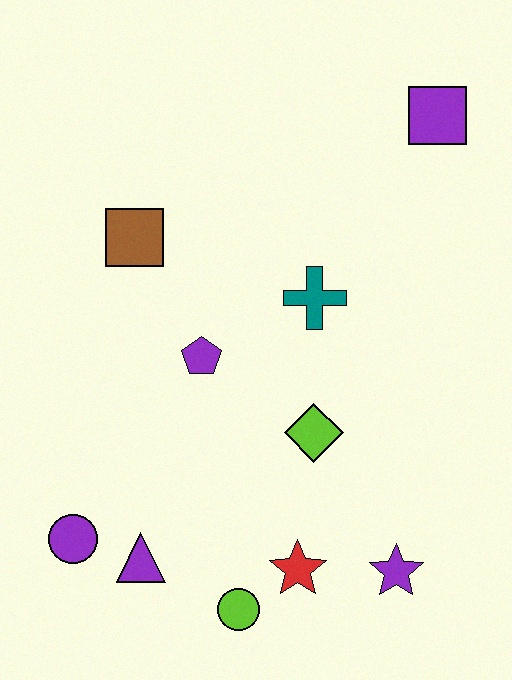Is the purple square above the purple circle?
Yes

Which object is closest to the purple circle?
The purple triangle is closest to the purple circle.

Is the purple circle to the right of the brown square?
No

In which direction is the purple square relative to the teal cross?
The purple square is above the teal cross.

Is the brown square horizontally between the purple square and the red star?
No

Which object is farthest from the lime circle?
The purple square is farthest from the lime circle.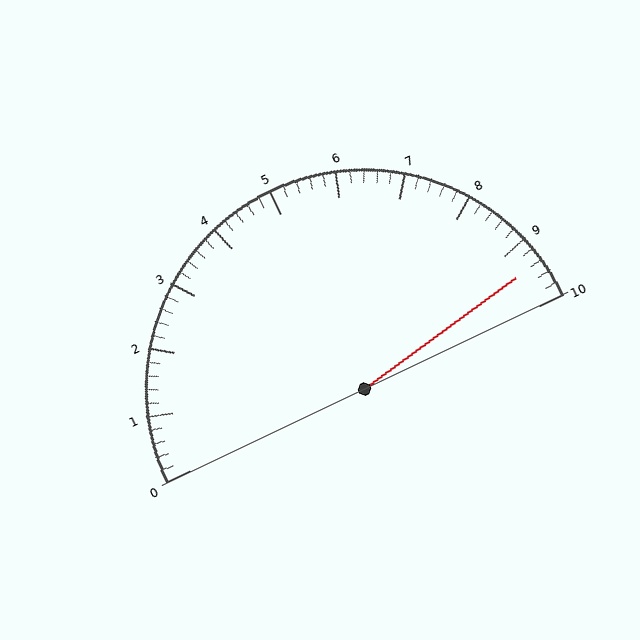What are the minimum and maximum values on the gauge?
The gauge ranges from 0 to 10.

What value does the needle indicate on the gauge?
The needle indicates approximately 9.4.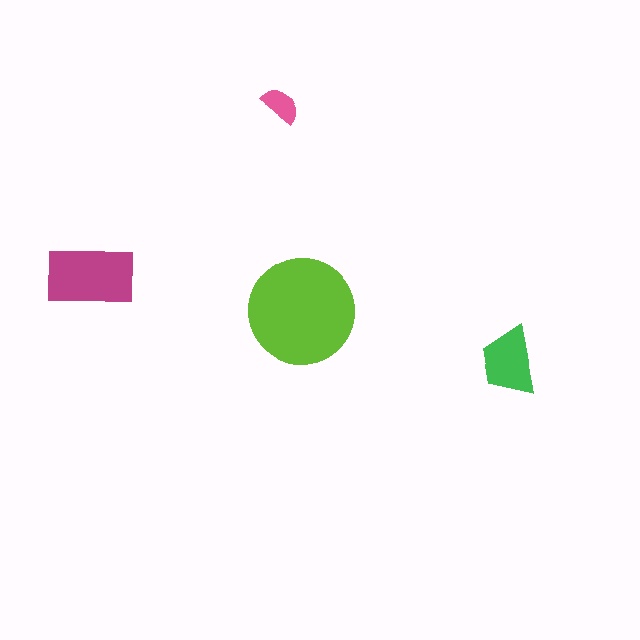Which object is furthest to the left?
The magenta rectangle is leftmost.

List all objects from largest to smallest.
The lime circle, the magenta rectangle, the green trapezoid, the pink semicircle.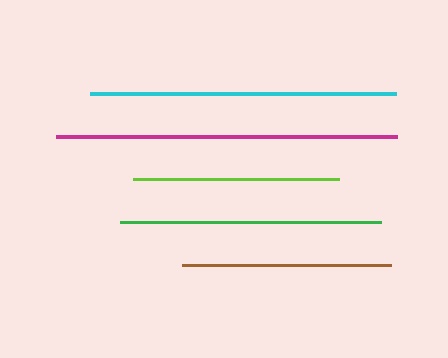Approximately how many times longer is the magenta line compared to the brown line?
The magenta line is approximately 1.6 times the length of the brown line.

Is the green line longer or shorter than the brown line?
The green line is longer than the brown line.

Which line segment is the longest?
The magenta line is the longest at approximately 341 pixels.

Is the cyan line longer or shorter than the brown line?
The cyan line is longer than the brown line.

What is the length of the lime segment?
The lime segment is approximately 206 pixels long.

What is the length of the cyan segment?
The cyan segment is approximately 306 pixels long.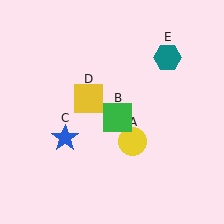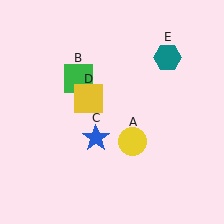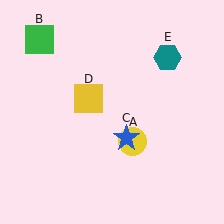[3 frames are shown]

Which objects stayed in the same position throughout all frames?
Yellow circle (object A) and yellow square (object D) and teal hexagon (object E) remained stationary.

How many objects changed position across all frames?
2 objects changed position: green square (object B), blue star (object C).